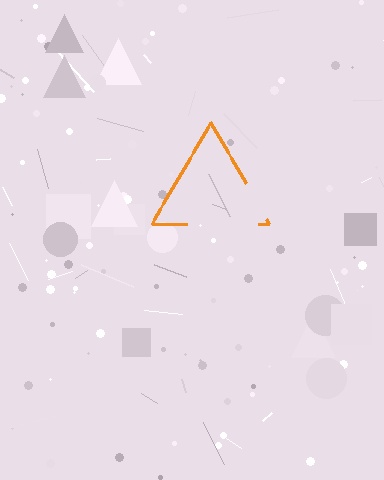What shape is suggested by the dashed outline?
The dashed outline suggests a triangle.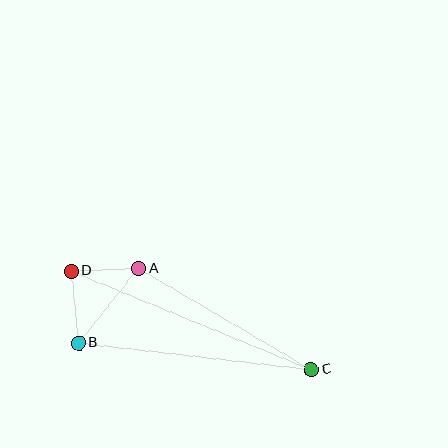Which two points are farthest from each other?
Points C and D are farthest from each other.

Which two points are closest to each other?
Points A and D are closest to each other.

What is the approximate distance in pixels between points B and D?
The distance between B and D is approximately 72 pixels.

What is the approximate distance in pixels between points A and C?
The distance between A and C is approximately 200 pixels.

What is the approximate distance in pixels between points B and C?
The distance between B and C is approximately 234 pixels.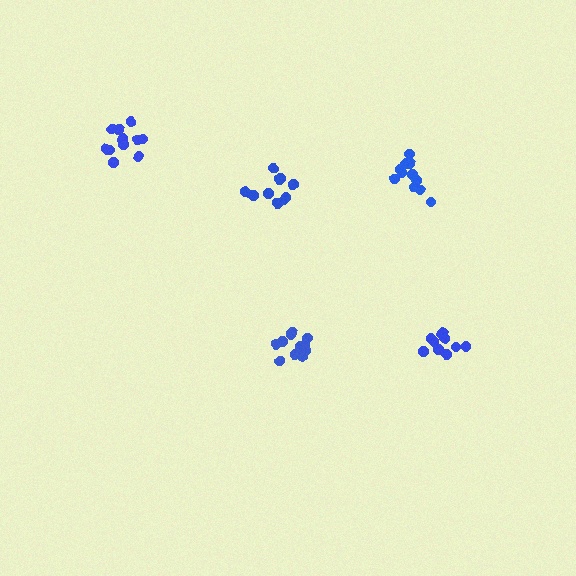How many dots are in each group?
Group 1: 12 dots, Group 2: 10 dots, Group 3: 11 dots, Group 4: 10 dots, Group 5: 12 dots (55 total).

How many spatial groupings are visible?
There are 5 spatial groupings.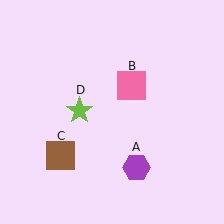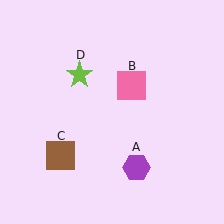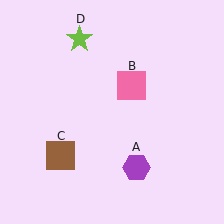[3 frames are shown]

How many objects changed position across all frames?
1 object changed position: lime star (object D).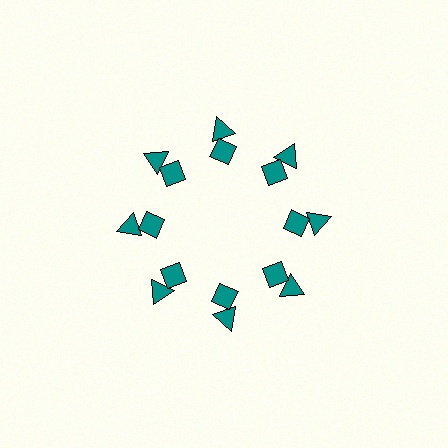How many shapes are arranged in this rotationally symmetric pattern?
There are 16 shapes, arranged in 8 groups of 2.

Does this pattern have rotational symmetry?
Yes, this pattern has 8-fold rotational symmetry. It looks the same after rotating 45 degrees around the center.